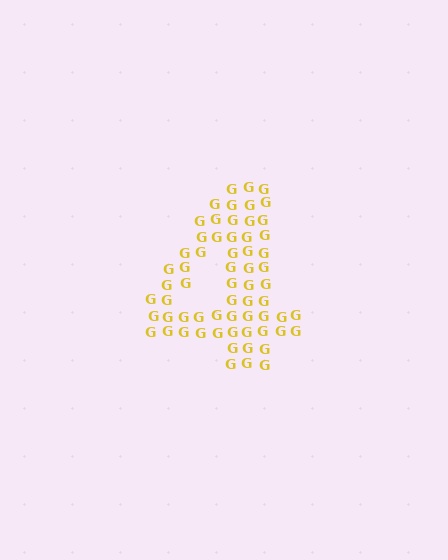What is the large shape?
The large shape is the digit 4.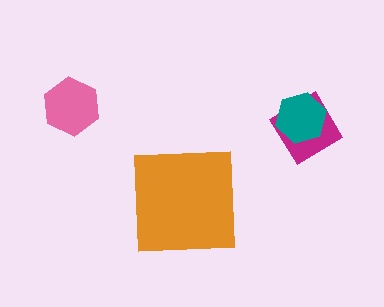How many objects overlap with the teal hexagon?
1 object overlaps with the teal hexagon.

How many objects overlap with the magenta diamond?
1 object overlaps with the magenta diamond.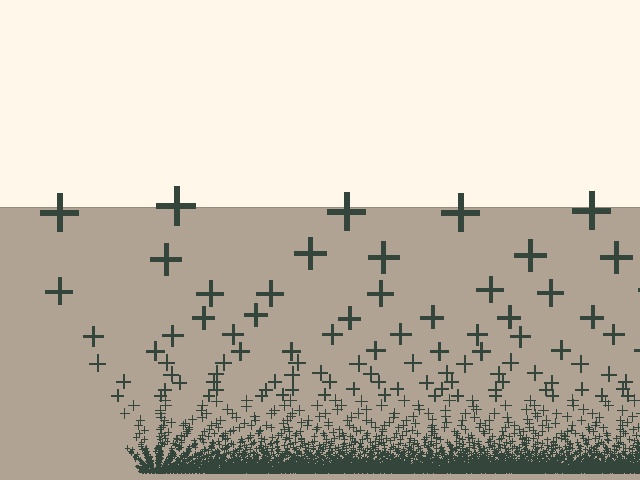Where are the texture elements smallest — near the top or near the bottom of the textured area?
Near the bottom.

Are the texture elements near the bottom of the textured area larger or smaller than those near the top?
Smaller. The gradient is inverted — elements near the bottom are smaller and denser.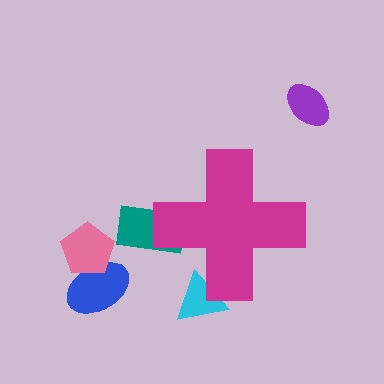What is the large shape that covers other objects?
A magenta cross.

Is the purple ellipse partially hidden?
No, the purple ellipse is fully visible.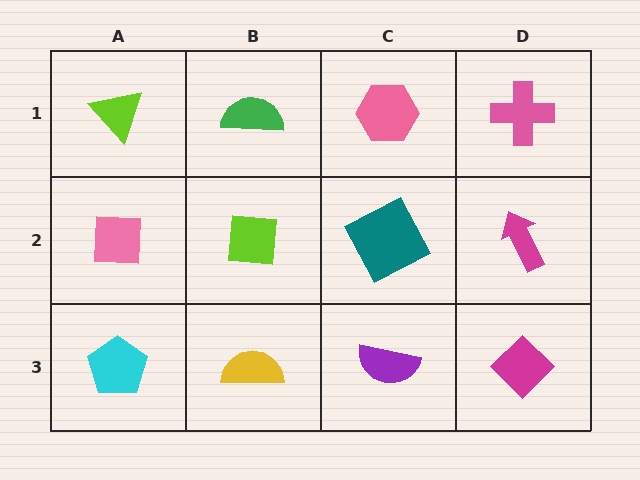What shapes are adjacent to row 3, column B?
A lime square (row 2, column B), a cyan pentagon (row 3, column A), a purple semicircle (row 3, column C).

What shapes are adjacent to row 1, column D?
A magenta arrow (row 2, column D), a pink hexagon (row 1, column C).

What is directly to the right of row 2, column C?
A magenta arrow.